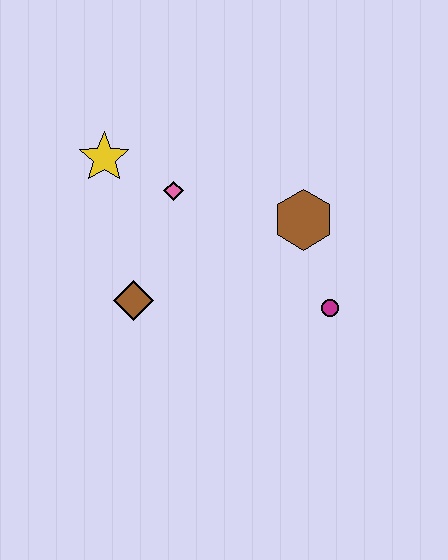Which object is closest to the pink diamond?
The yellow star is closest to the pink diamond.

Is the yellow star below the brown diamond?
No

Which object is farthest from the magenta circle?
The yellow star is farthest from the magenta circle.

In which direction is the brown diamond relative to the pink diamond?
The brown diamond is below the pink diamond.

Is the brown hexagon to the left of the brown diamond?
No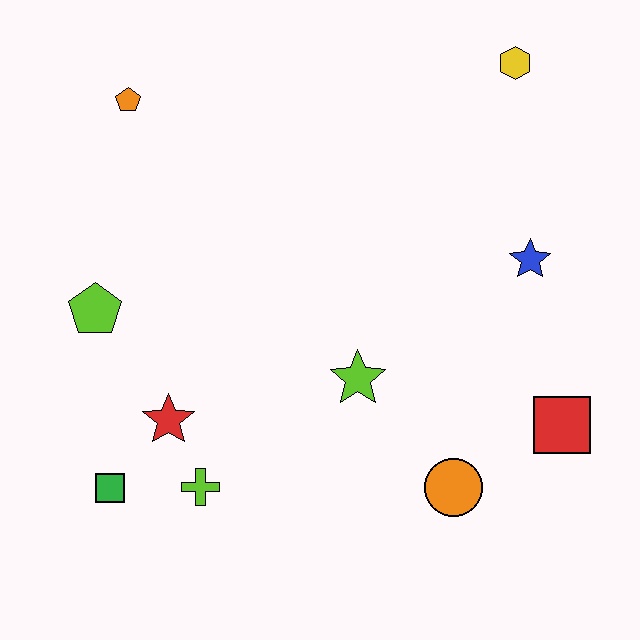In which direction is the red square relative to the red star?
The red square is to the right of the red star.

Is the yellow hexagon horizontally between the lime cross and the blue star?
Yes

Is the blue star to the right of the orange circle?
Yes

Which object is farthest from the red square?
The orange pentagon is farthest from the red square.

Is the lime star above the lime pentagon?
No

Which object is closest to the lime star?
The orange circle is closest to the lime star.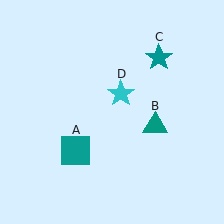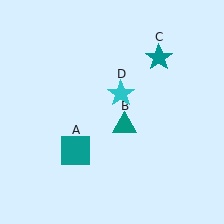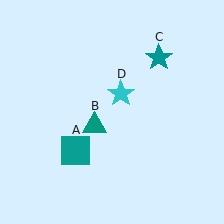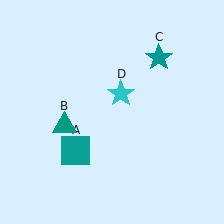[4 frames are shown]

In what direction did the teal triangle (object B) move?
The teal triangle (object B) moved left.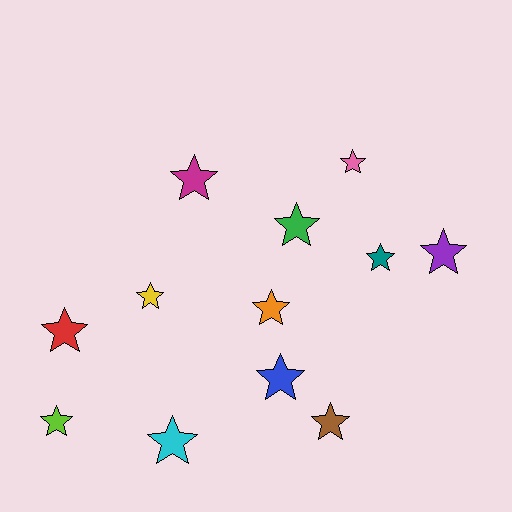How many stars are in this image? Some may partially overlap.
There are 12 stars.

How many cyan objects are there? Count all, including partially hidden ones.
There is 1 cyan object.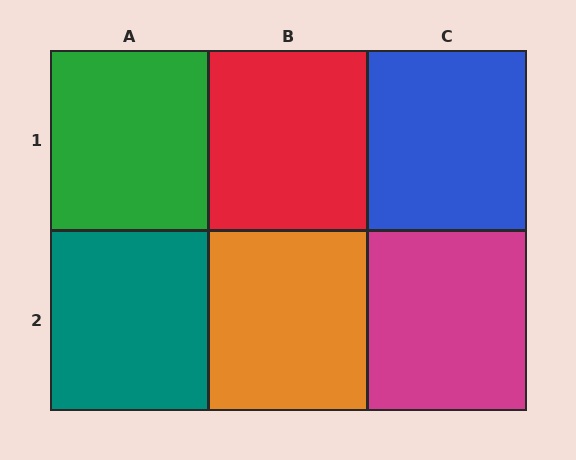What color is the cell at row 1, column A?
Green.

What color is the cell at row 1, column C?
Blue.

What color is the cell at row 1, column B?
Red.